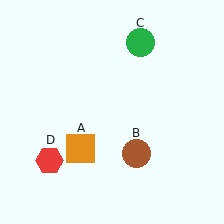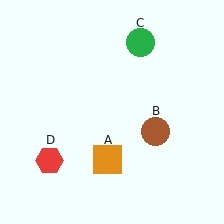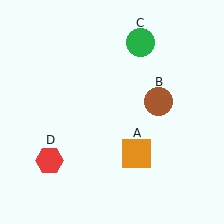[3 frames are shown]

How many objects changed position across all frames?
2 objects changed position: orange square (object A), brown circle (object B).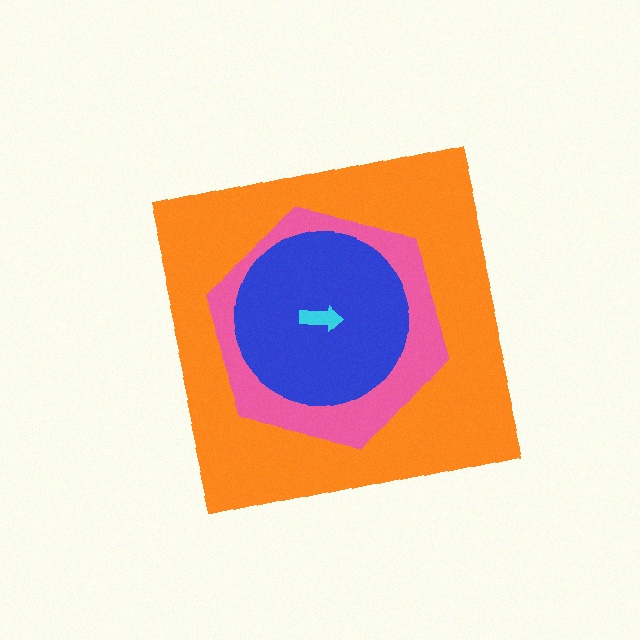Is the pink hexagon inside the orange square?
Yes.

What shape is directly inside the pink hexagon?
The blue circle.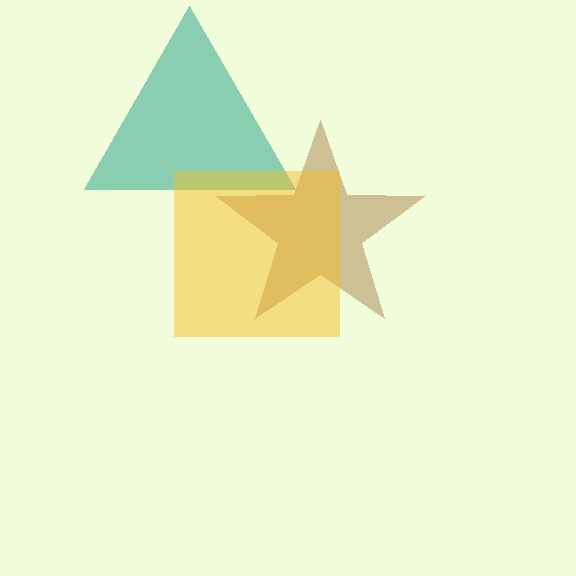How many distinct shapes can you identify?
There are 3 distinct shapes: a brown star, a teal triangle, a yellow square.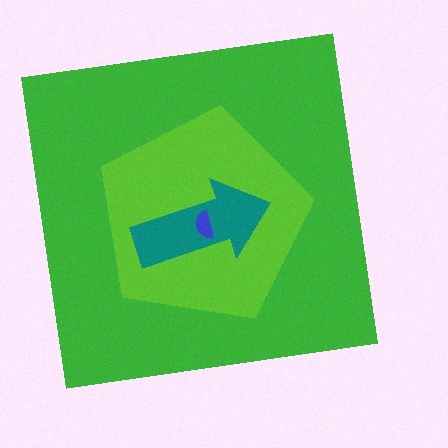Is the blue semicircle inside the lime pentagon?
Yes.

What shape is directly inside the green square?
The lime pentagon.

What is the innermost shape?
The blue semicircle.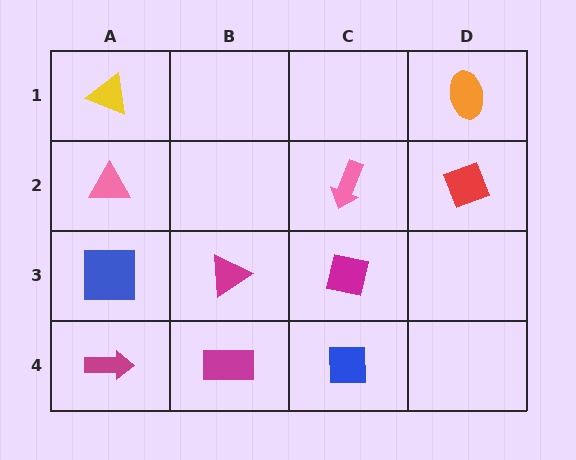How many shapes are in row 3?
3 shapes.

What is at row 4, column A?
A magenta arrow.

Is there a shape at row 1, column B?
No, that cell is empty.